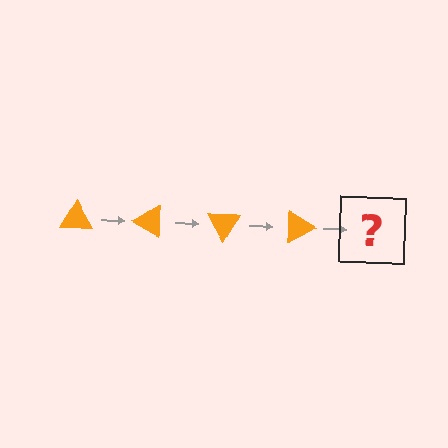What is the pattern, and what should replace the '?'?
The pattern is that the triangle rotates 30 degrees each step. The '?' should be an orange triangle rotated 120 degrees.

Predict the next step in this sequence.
The next step is an orange triangle rotated 120 degrees.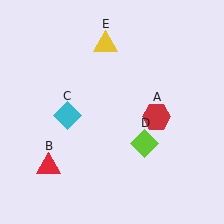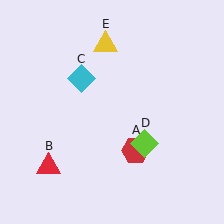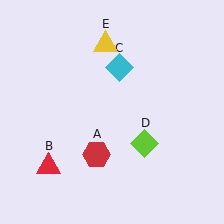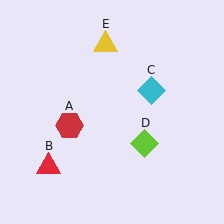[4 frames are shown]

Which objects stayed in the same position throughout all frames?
Red triangle (object B) and lime diamond (object D) and yellow triangle (object E) remained stationary.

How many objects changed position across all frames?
2 objects changed position: red hexagon (object A), cyan diamond (object C).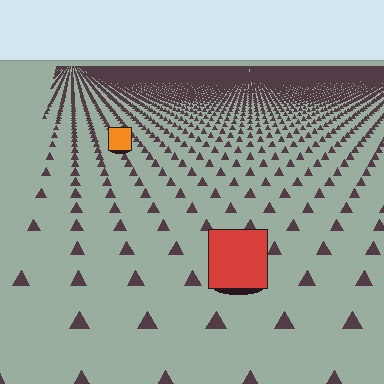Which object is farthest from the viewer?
The orange square is farthest from the viewer. It appears smaller and the ground texture around it is denser.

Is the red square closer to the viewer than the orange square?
Yes. The red square is closer — you can tell from the texture gradient: the ground texture is coarser near it.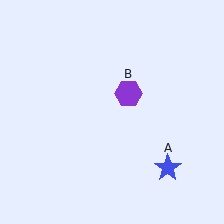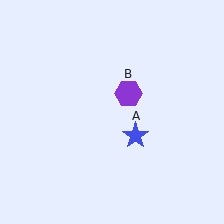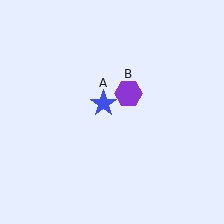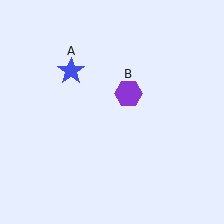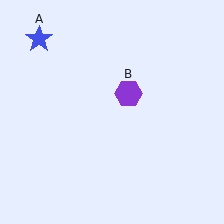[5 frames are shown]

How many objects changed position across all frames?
1 object changed position: blue star (object A).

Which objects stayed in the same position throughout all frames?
Purple hexagon (object B) remained stationary.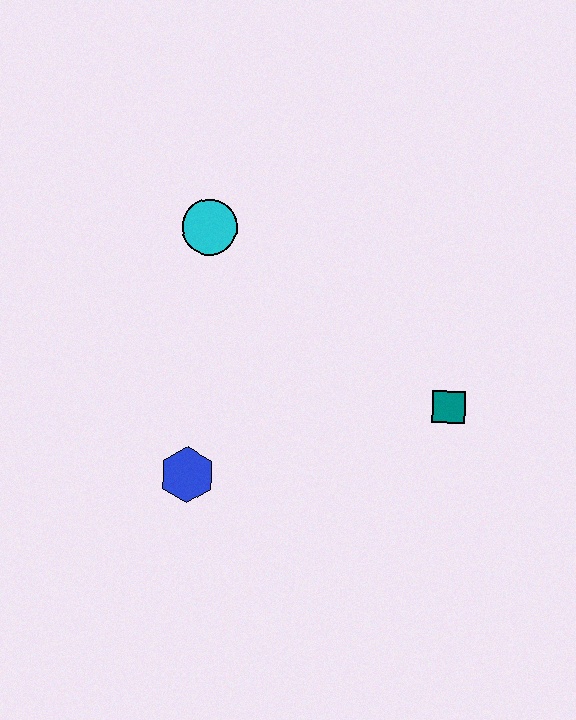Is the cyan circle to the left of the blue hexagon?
No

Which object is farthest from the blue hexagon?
The teal square is farthest from the blue hexagon.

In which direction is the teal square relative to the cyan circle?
The teal square is to the right of the cyan circle.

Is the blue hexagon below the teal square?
Yes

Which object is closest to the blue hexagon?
The cyan circle is closest to the blue hexagon.